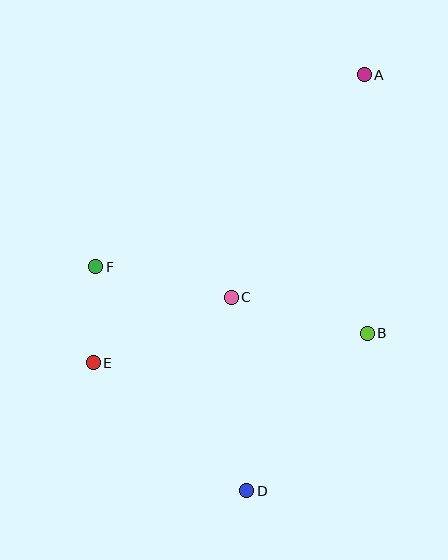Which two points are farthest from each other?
Points A and D are farthest from each other.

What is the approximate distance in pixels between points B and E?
The distance between B and E is approximately 275 pixels.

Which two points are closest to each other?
Points E and F are closest to each other.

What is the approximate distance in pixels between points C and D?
The distance between C and D is approximately 194 pixels.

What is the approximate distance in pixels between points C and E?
The distance between C and E is approximately 153 pixels.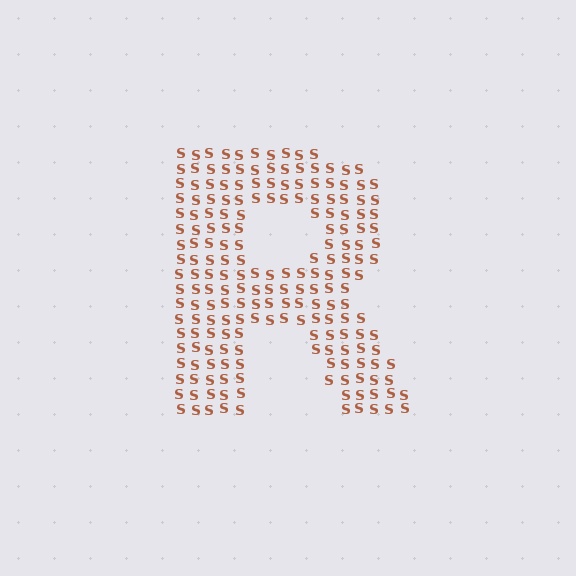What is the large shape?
The large shape is the letter R.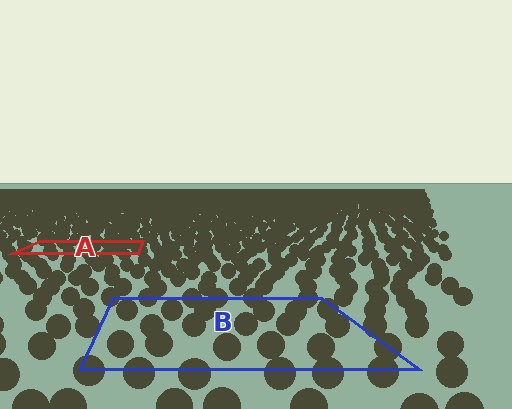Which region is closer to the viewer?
Region B is closer. The texture elements there are larger and more spread out.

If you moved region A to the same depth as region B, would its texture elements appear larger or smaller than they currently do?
They would appear larger. At a closer depth, the same texture elements are projected at a bigger on-screen size.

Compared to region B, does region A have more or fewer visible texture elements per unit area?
Region A has more texture elements per unit area — they are packed more densely because it is farther away.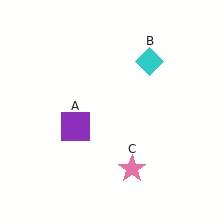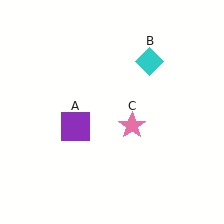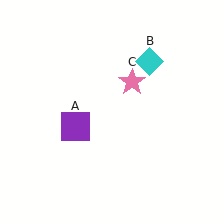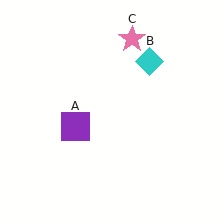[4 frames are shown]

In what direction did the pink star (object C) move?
The pink star (object C) moved up.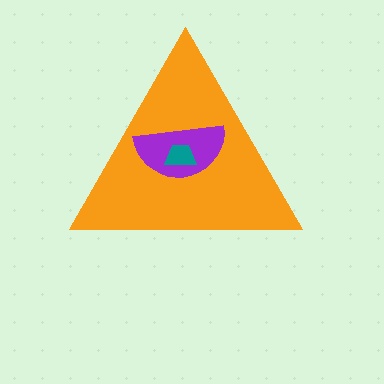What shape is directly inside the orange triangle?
The purple semicircle.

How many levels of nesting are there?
3.